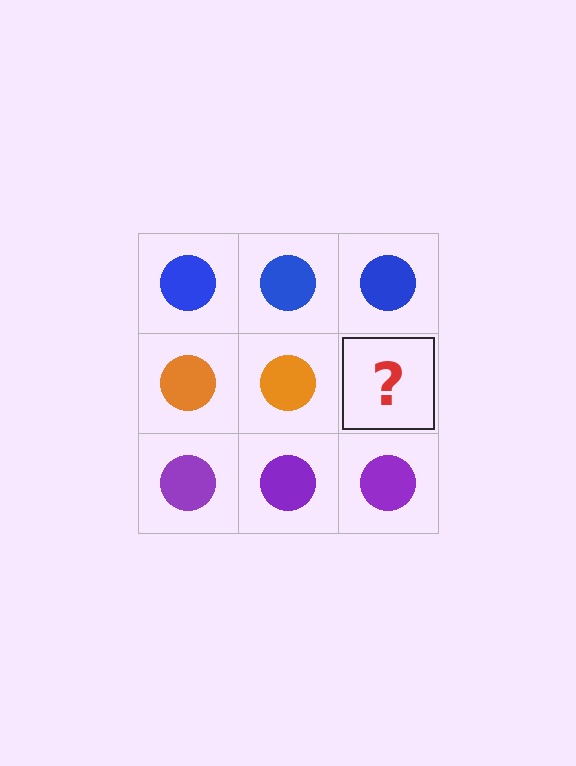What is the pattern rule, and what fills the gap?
The rule is that each row has a consistent color. The gap should be filled with an orange circle.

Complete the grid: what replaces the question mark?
The question mark should be replaced with an orange circle.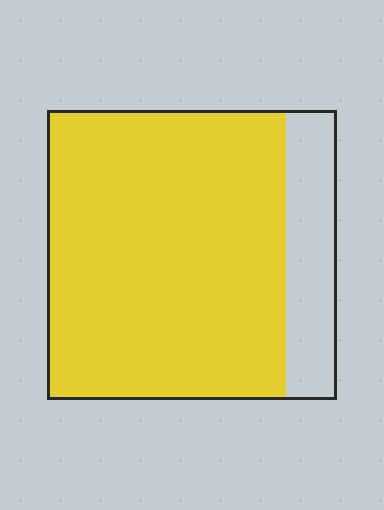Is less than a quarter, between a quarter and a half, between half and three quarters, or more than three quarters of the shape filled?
More than three quarters.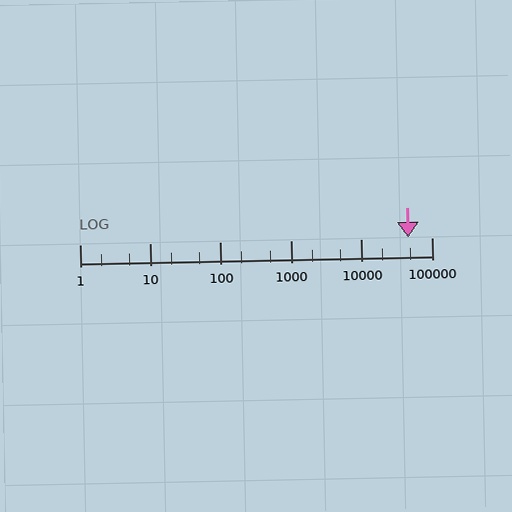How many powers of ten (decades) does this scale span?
The scale spans 5 decades, from 1 to 100000.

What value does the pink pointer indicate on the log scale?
The pointer indicates approximately 47000.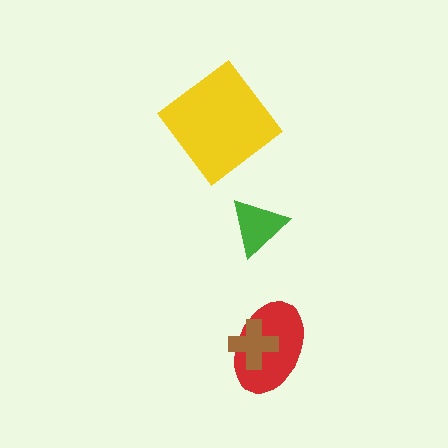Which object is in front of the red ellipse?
The brown cross is in front of the red ellipse.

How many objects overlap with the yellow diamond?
0 objects overlap with the yellow diamond.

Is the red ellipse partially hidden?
Yes, it is partially covered by another shape.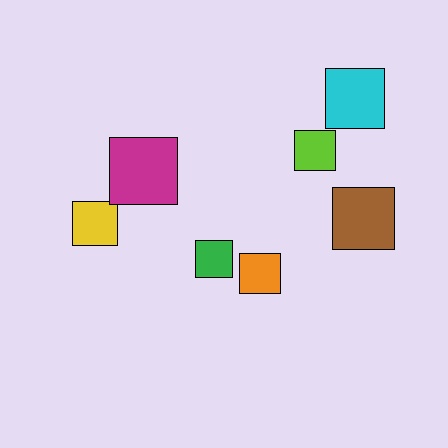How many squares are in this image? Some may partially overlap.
There are 7 squares.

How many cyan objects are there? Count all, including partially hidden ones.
There is 1 cyan object.